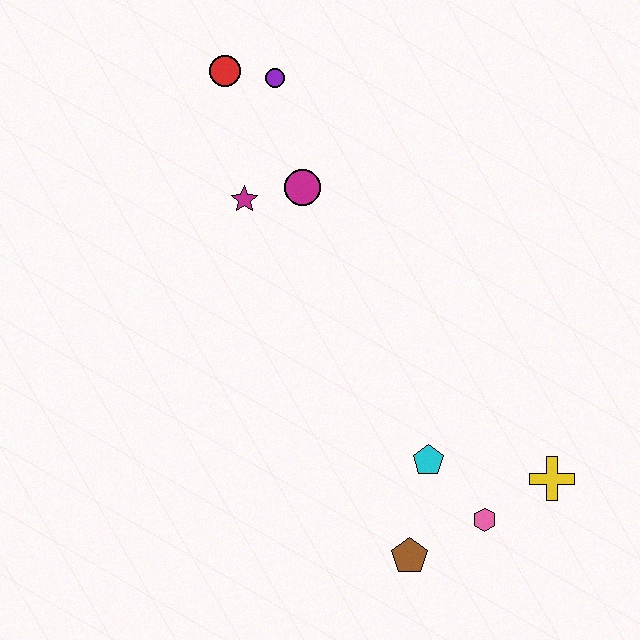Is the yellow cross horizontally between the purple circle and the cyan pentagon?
No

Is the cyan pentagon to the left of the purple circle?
No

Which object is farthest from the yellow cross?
The red circle is farthest from the yellow cross.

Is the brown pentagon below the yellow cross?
Yes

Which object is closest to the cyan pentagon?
The pink hexagon is closest to the cyan pentagon.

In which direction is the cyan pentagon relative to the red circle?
The cyan pentagon is below the red circle.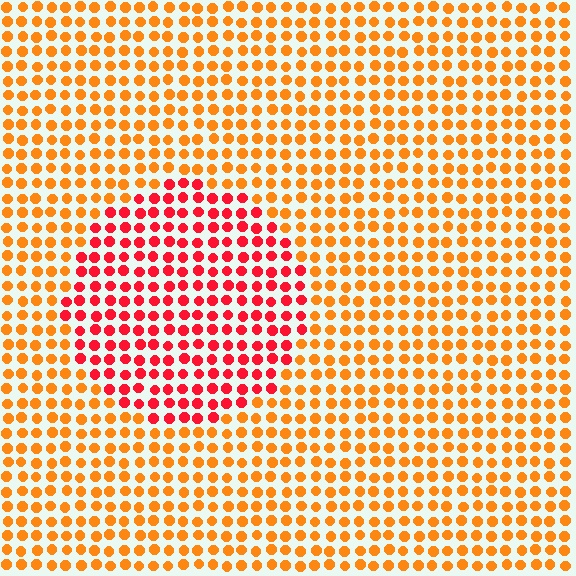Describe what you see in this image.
The image is filled with small orange elements in a uniform arrangement. A circle-shaped region is visible where the elements are tinted to a slightly different hue, forming a subtle color boundary.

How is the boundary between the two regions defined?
The boundary is defined purely by a slight shift in hue (about 38 degrees). Spacing, size, and orientation are identical on both sides.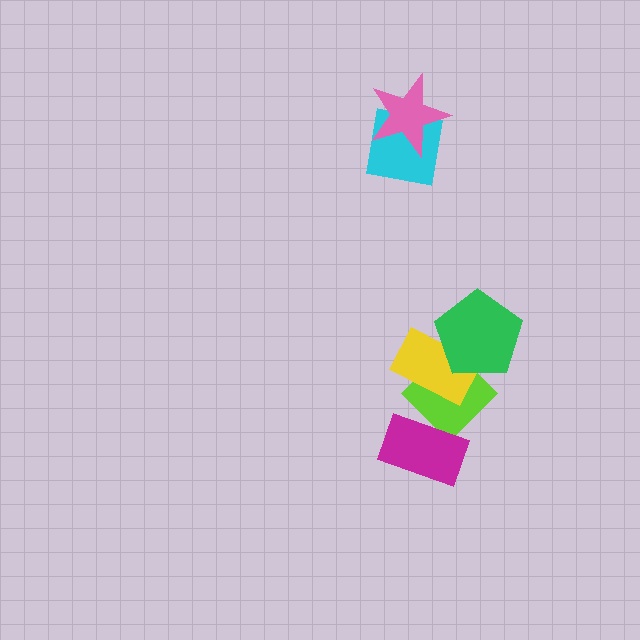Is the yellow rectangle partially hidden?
Yes, it is partially covered by another shape.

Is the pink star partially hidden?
No, no other shape covers it.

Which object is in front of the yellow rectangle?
The green pentagon is in front of the yellow rectangle.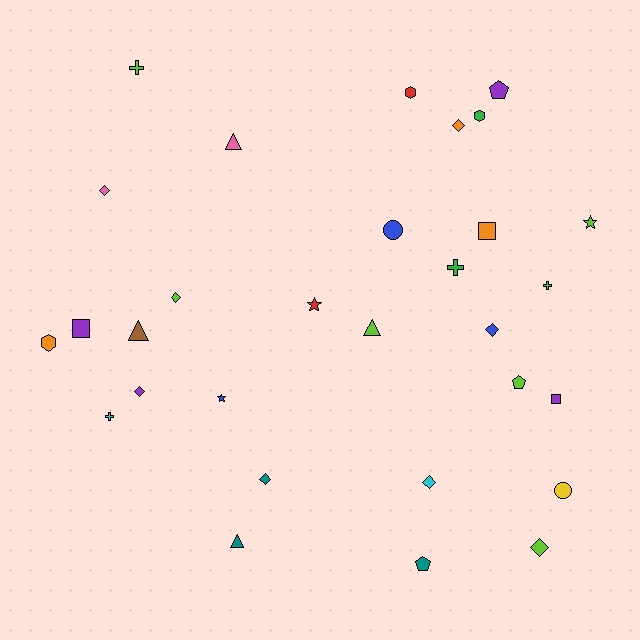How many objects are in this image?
There are 30 objects.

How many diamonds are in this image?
There are 8 diamonds.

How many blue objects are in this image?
There are 3 blue objects.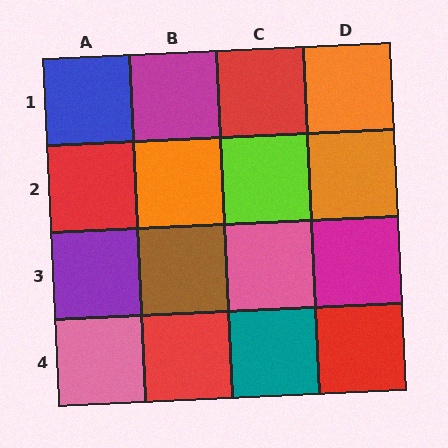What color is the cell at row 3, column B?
Brown.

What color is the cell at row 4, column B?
Red.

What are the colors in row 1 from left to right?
Blue, magenta, red, orange.